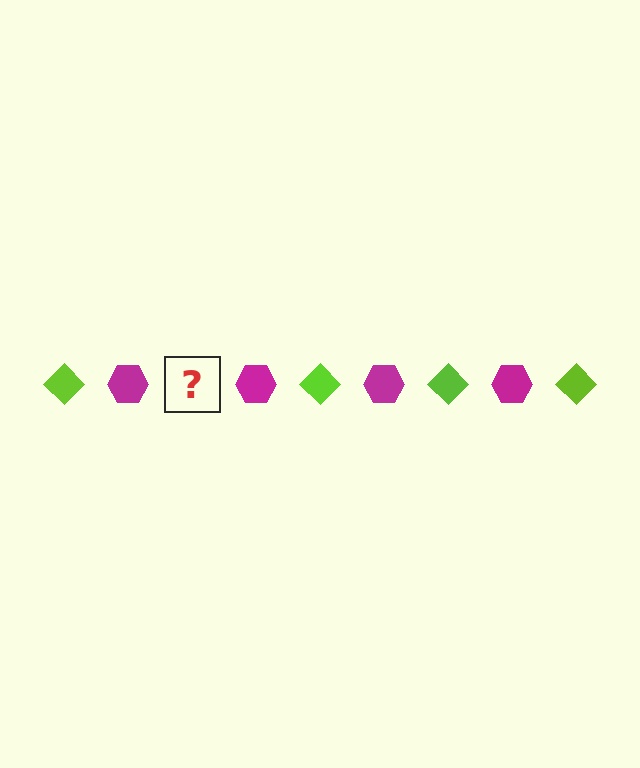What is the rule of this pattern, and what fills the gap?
The rule is that the pattern alternates between lime diamond and magenta hexagon. The gap should be filled with a lime diamond.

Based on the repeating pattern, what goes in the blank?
The blank should be a lime diamond.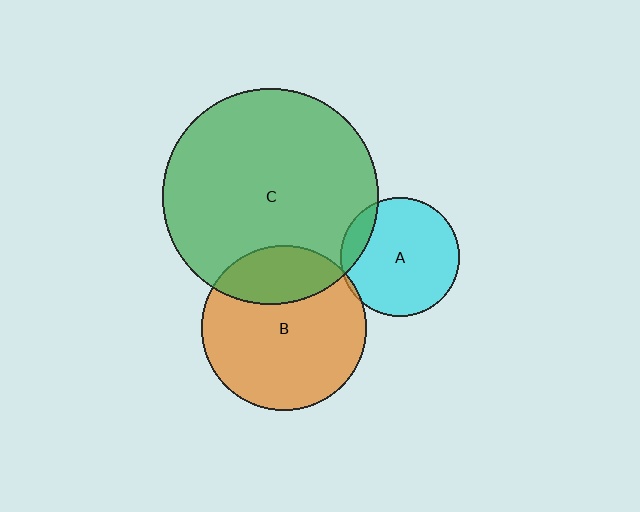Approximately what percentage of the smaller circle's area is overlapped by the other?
Approximately 5%.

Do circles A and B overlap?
Yes.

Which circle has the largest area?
Circle C (green).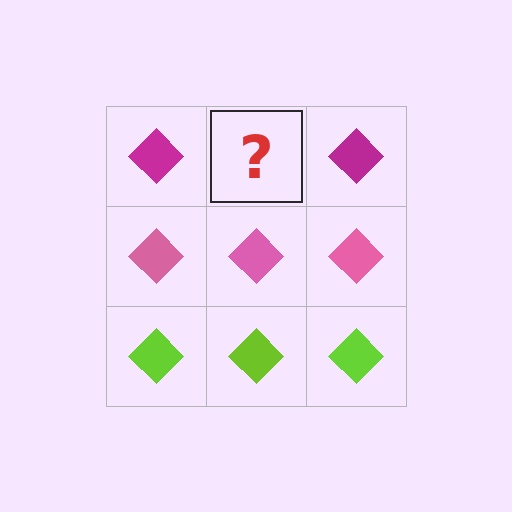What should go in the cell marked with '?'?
The missing cell should contain a magenta diamond.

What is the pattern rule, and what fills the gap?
The rule is that each row has a consistent color. The gap should be filled with a magenta diamond.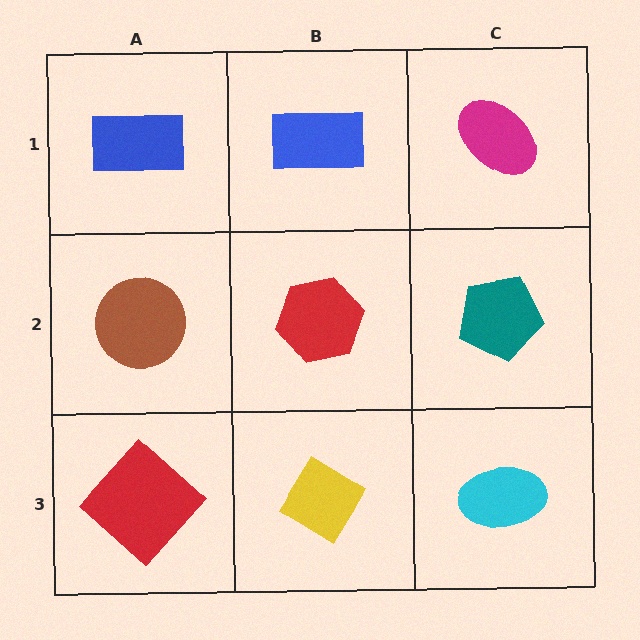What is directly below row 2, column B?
A yellow diamond.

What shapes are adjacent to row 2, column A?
A blue rectangle (row 1, column A), a red diamond (row 3, column A), a red hexagon (row 2, column B).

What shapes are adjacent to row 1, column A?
A brown circle (row 2, column A), a blue rectangle (row 1, column B).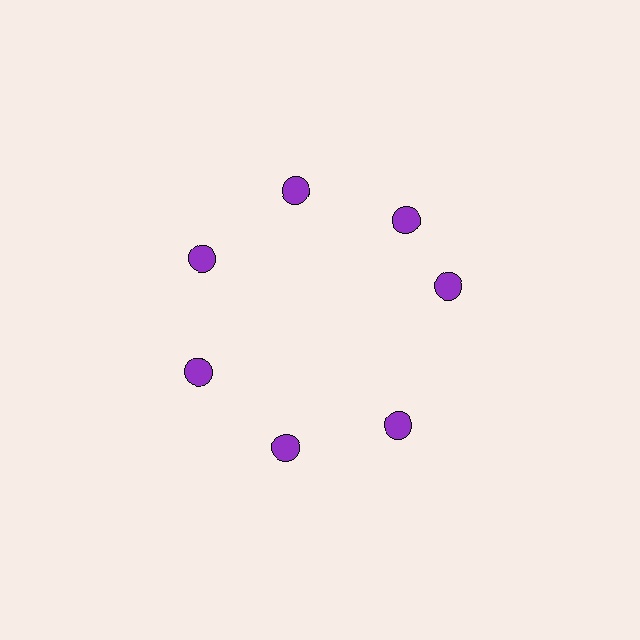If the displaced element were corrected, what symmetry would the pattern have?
It would have 7-fold rotational symmetry — the pattern would map onto itself every 51 degrees.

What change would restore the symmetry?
The symmetry would be restored by rotating it back into even spacing with its neighbors so that all 7 circles sit at equal angles and equal distance from the center.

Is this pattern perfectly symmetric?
No. The 7 purple circles are arranged in a ring, but one element near the 3 o'clock position is rotated out of alignment along the ring, breaking the 7-fold rotational symmetry.